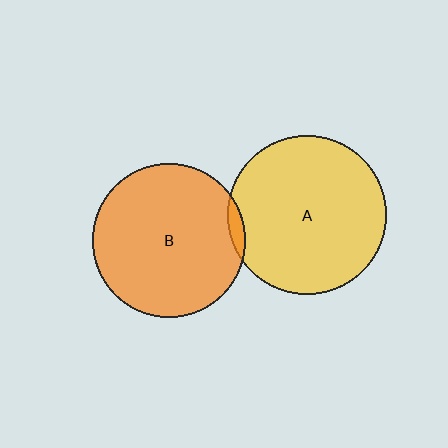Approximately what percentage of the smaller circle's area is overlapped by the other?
Approximately 5%.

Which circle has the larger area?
Circle A (yellow).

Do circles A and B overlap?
Yes.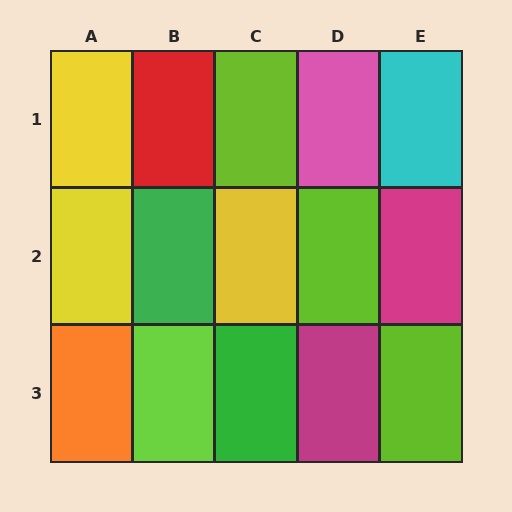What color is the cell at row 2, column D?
Lime.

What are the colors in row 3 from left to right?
Orange, lime, green, magenta, lime.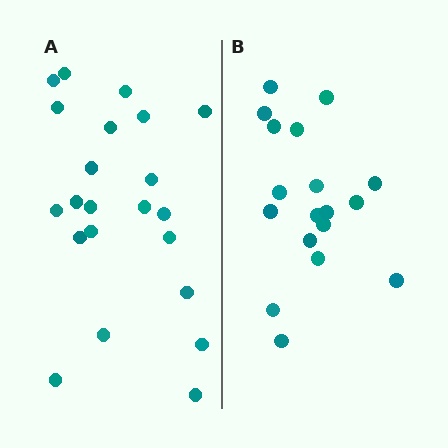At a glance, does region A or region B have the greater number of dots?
Region A (the left region) has more dots.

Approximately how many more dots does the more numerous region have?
Region A has about 4 more dots than region B.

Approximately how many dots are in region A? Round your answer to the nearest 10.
About 20 dots. (The exact count is 22, which rounds to 20.)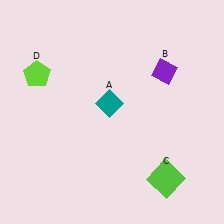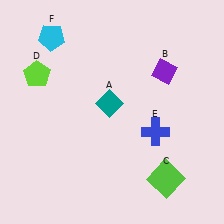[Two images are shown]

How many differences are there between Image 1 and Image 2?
There are 2 differences between the two images.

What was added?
A blue cross (E), a cyan pentagon (F) were added in Image 2.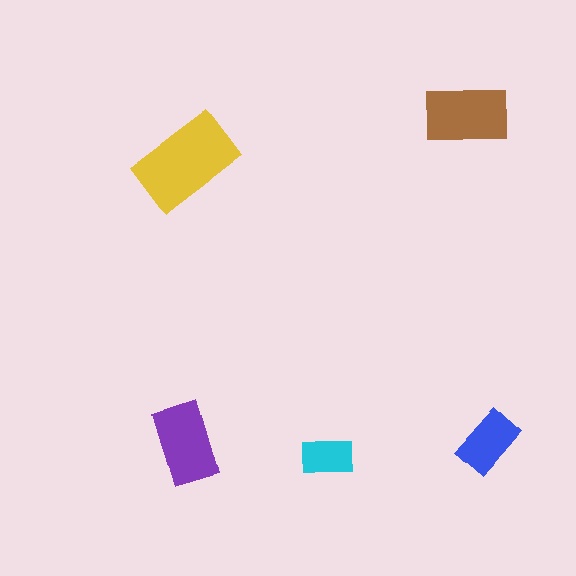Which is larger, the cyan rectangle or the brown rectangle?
The brown one.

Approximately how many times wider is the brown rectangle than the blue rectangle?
About 1.5 times wider.